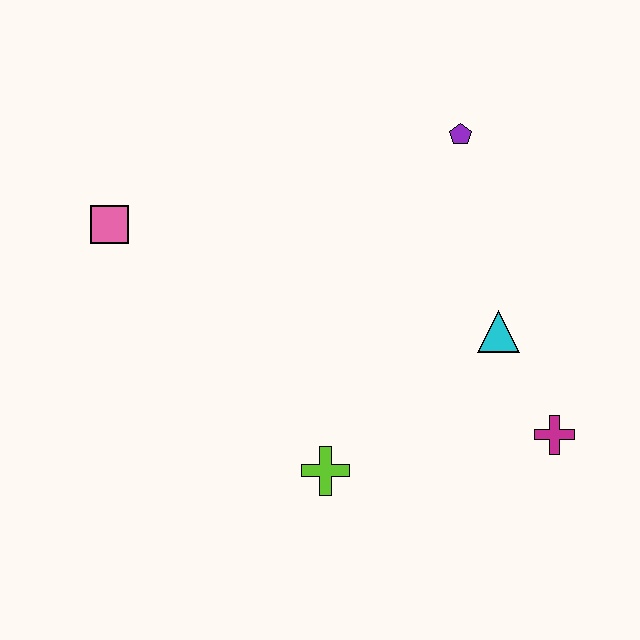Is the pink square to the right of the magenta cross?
No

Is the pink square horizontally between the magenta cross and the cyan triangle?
No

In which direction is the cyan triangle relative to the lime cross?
The cyan triangle is to the right of the lime cross.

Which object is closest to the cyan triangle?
The magenta cross is closest to the cyan triangle.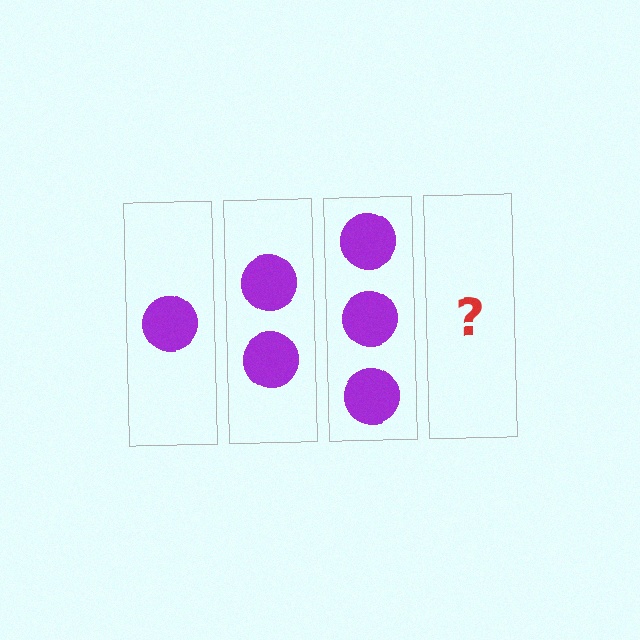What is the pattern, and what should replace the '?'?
The pattern is that each step adds one more circle. The '?' should be 4 circles.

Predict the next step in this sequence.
The next step is 4 circles.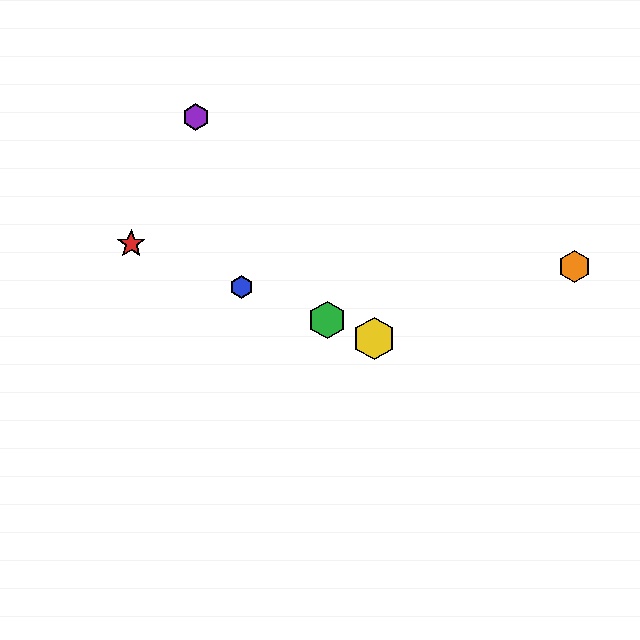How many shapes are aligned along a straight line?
4 shapes (the red star, the blue hexagon, the green hexagon, the yellow hexagon) are aligned along a straight line.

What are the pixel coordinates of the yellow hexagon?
The yellow hexagon is at (374, 338).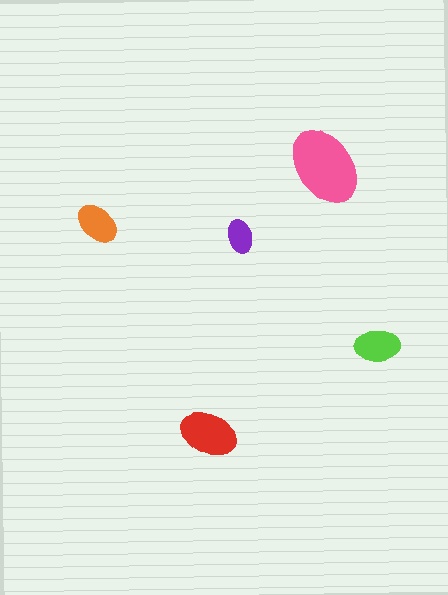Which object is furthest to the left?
The orange ellipse is leftmost.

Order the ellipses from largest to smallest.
the pink one, the red one, the lime one, the orange one, the purple one.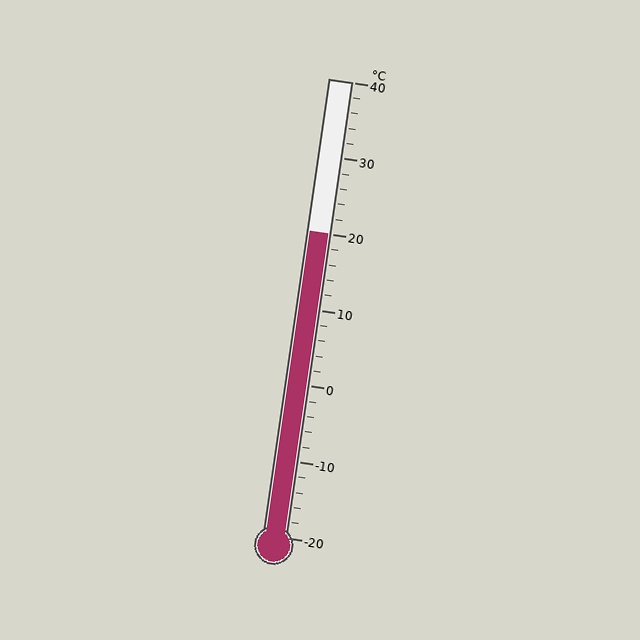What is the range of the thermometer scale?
The thermometer scale ranges from -20°C to 40°C.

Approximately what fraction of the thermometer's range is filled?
The thermometer is filled to approximately 65% of its range.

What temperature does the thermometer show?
The thermometer shows approximately 20°C.